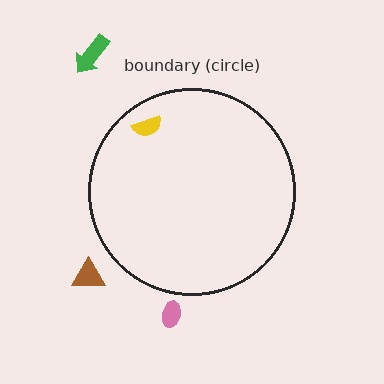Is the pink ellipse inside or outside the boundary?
Outside.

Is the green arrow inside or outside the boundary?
Outside.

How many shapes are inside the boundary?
1 inside, 3 outside.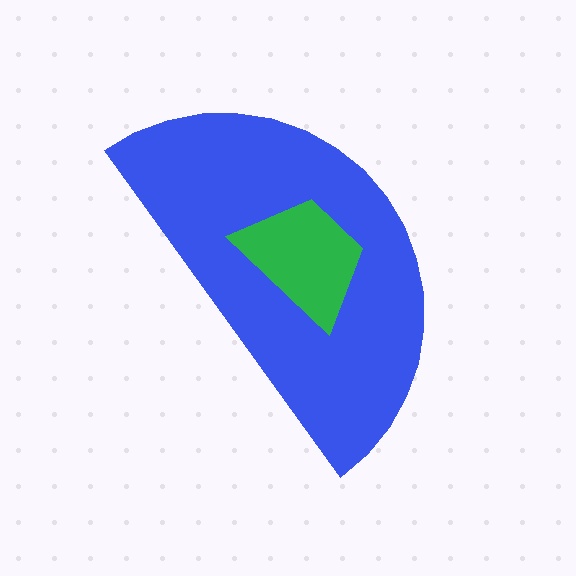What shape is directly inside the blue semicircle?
The green trapezoid.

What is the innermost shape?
The green trapezoid.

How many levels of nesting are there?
2.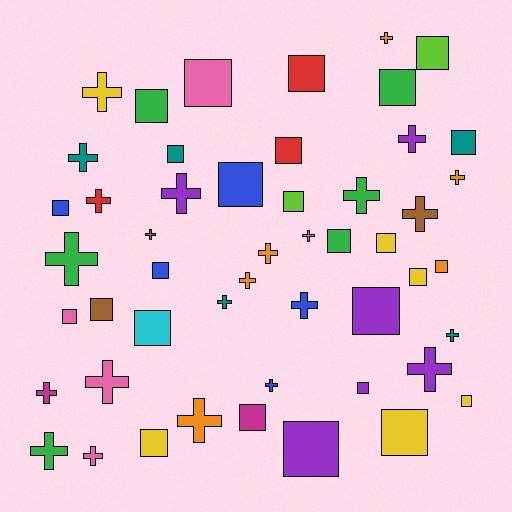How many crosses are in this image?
There are 24 crosses.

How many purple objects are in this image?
There are 6 purple objects.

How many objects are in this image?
There are 50 objects.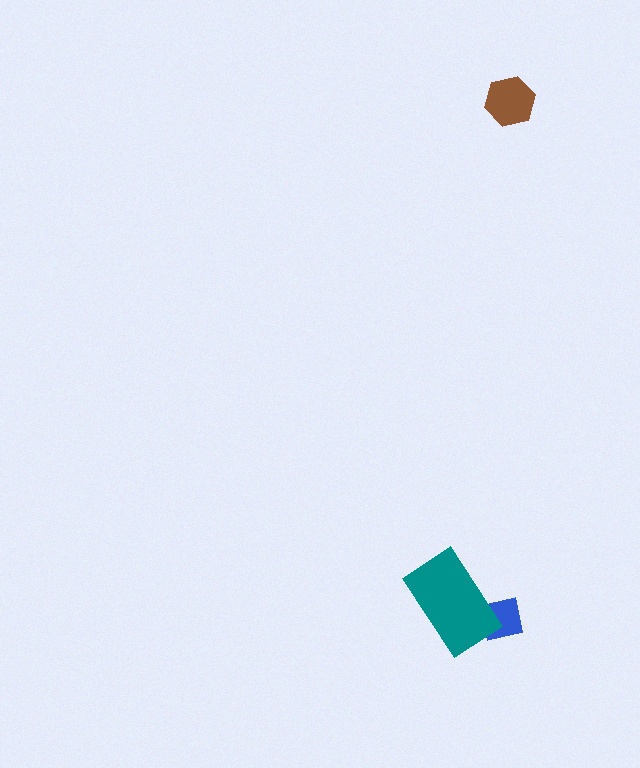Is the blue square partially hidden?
Yes, it is partially covered by another shape.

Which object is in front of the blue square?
The teal rectangle is in front of the blue square.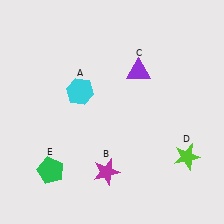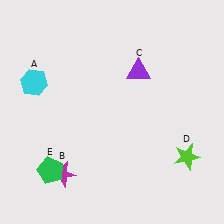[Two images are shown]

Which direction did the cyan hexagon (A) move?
The cyan hexagon (A) moved left.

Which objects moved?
The objects that moved are: the cyan hexagon (A), the magenta star (B).